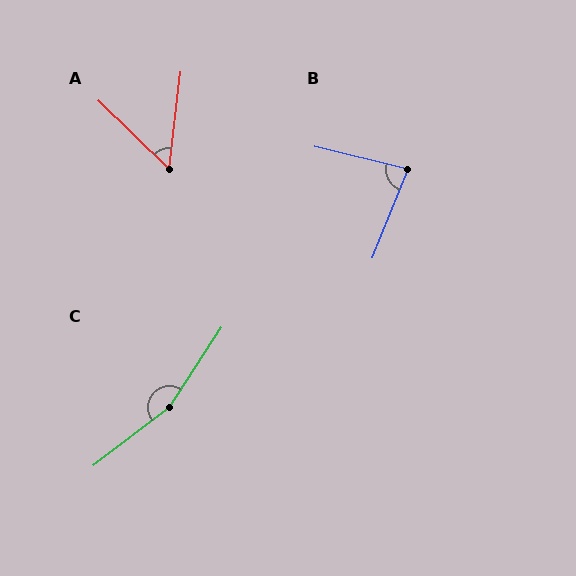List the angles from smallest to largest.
A (52°), B (82°), C (160°).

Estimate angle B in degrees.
Approximately 82 degrees.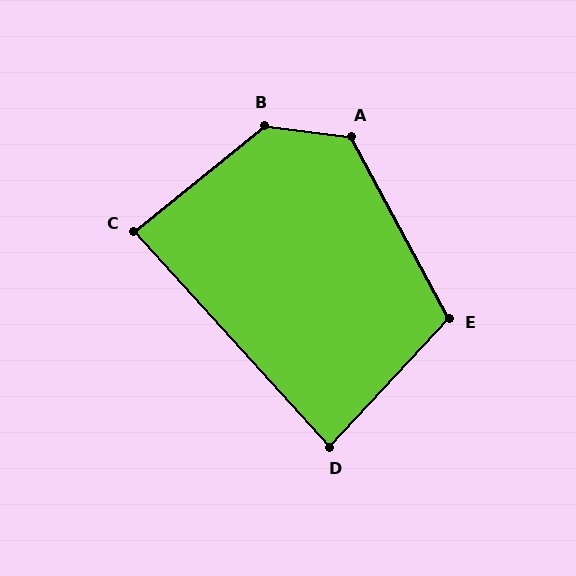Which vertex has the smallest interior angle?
D, at approximately 85 degrees.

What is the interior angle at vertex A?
Approximately 125 degrees (obtuse).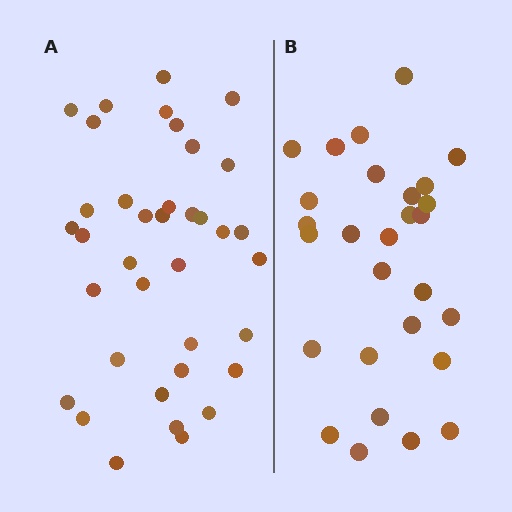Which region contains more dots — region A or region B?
Region A (the left region) has more dots.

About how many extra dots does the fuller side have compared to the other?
Region A has roughly 8 or so more dots than region B.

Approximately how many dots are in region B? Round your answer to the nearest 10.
About 30 dots. (The exact count is 28, which rounds to 30.)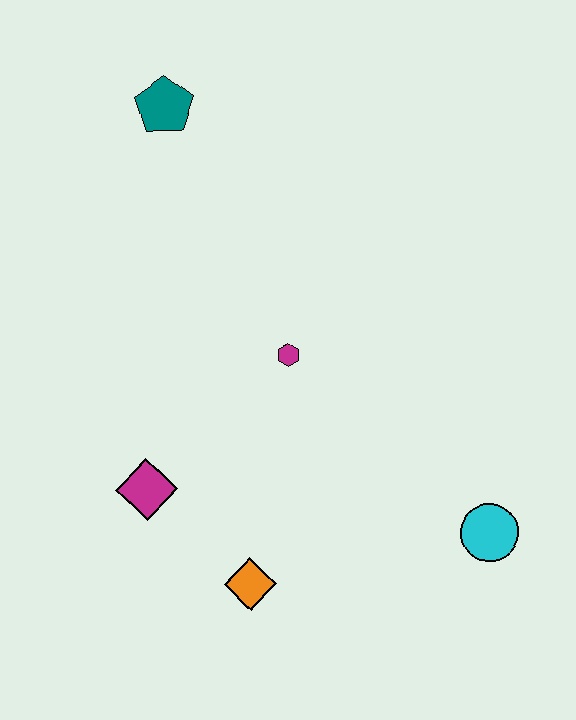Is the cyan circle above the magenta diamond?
No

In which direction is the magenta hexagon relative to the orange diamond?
The magenta hexagon is above the orange diamond.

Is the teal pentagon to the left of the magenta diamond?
No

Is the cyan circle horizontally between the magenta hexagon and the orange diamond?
No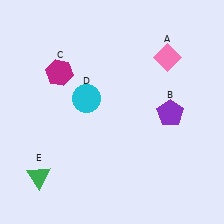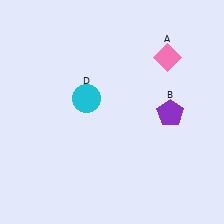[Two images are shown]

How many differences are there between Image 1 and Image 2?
There are 2 differences between the two images.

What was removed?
The magenta hexagon (C), the green triangle (E) were removed in Image 2.